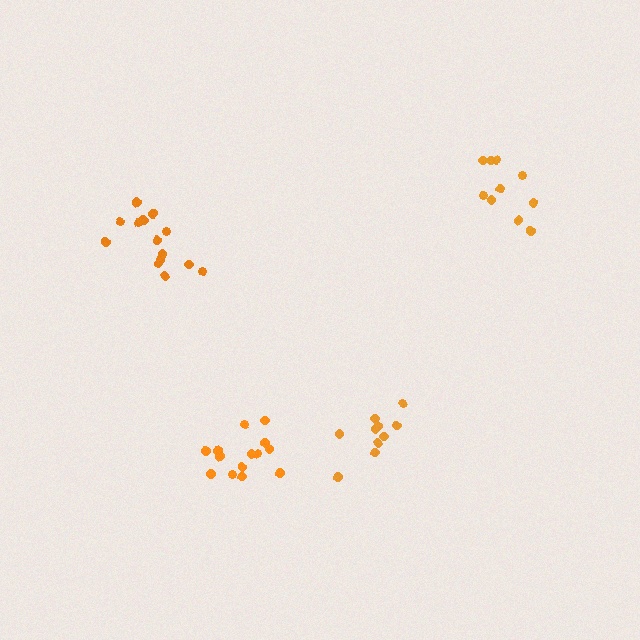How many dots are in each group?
Group 1: 10 dots, Group 2: 10 dots, Group 3: 14 dots, Group 4: 14 dots (48 total).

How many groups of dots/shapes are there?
There are 4 groups.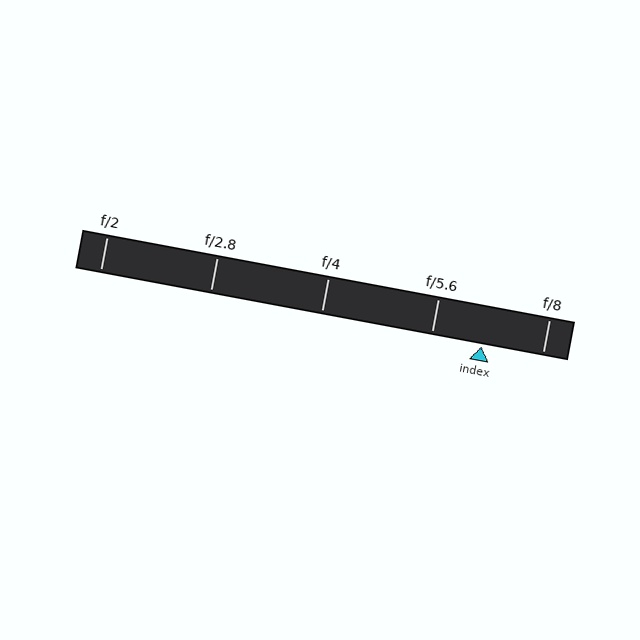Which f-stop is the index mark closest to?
The index mark is closest to f/5.6.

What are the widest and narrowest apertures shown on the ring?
The widest aperture shown is f/2 and the narrowest is f/8.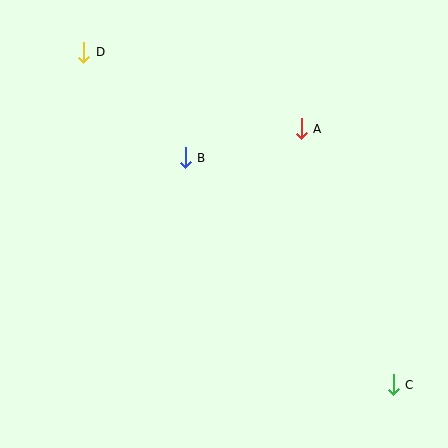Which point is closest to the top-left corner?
Point D is closest to the top-left corner.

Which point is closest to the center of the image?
Point B at (185, 158) is closest to the center.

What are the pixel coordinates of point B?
Point B is at (185, 158).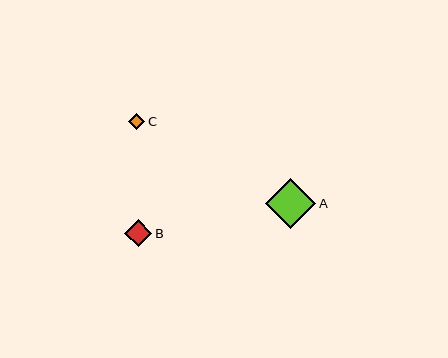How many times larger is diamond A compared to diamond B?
Diamond A is approximately 1.9 times the size of diamond B.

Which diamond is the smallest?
Diamond C is the smallest with a size of approximately 16 pixels.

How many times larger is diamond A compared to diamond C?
Diamond A is approximately 3.1 times the size of diamond C.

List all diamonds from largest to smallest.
From largest to smallest: A, B, C.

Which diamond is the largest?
Diamond A is the largest with a size of approximately 50 pixels.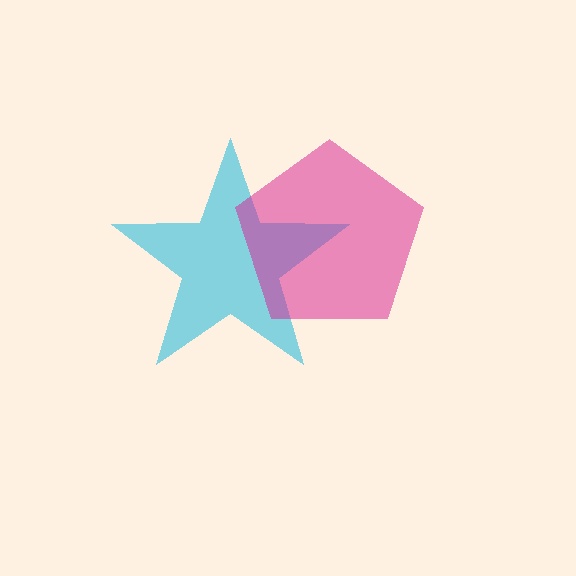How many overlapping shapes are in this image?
There are 2 overlapping shapes in the image.